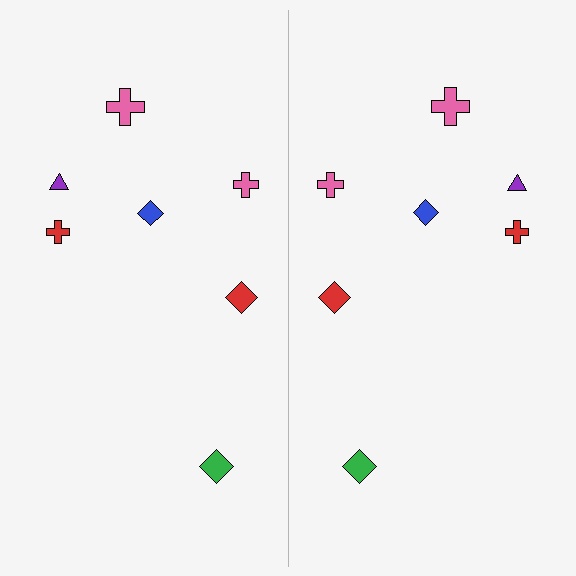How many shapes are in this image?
There are 14 shapes in this image.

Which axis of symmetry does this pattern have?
The pattern has a vertical axis of symmetry running through the center of the image.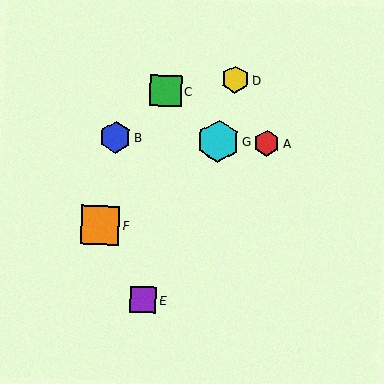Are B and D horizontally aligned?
No, B is at y≈137 and D is at y≈79.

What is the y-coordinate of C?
Object C is at y≈91.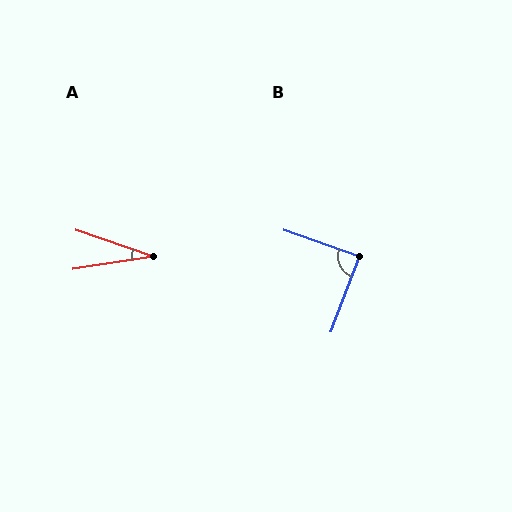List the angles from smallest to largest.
A (28°), B (89°).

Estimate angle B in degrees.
Approximately 89 degrees.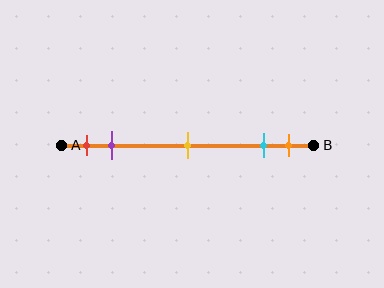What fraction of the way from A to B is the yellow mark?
The yellow mark is approximately 50% (0.5) of the way from A to B.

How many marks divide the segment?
There are 5 marks dividing the segment.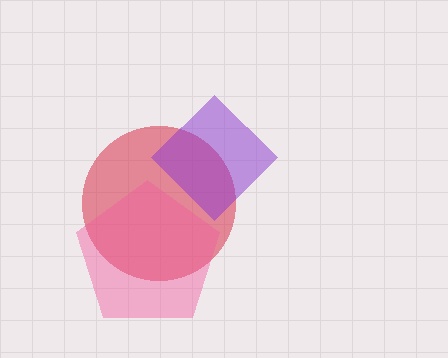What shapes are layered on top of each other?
The layered shapes are: a red circle, a purple diamond, a pink pentagon.